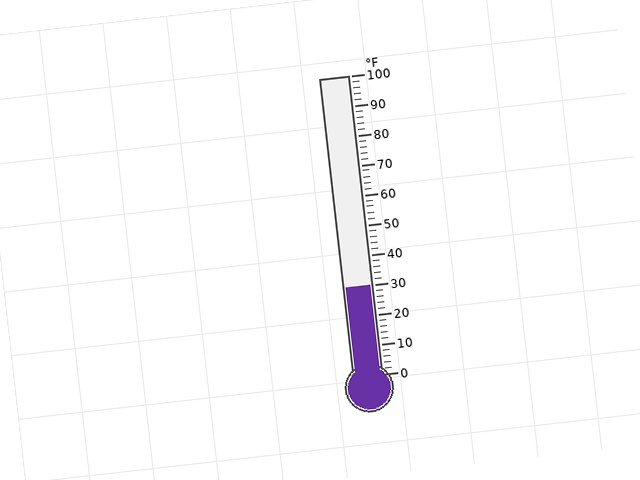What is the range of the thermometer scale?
The thermometer scale ranges from 0°F to 100°F.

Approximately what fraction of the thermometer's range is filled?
The thermometer is filled to approximately 30% of its range.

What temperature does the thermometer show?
The thermometer shows approximately 30°F.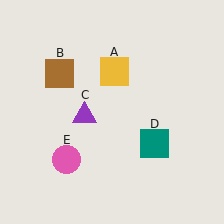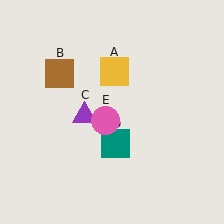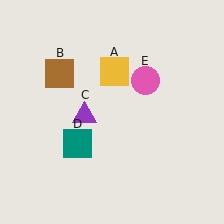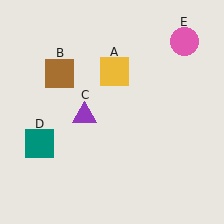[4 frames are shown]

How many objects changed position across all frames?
2 objects changed position: teal square (object D), pink circle (object E).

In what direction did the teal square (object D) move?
The teal square (object D) moved left.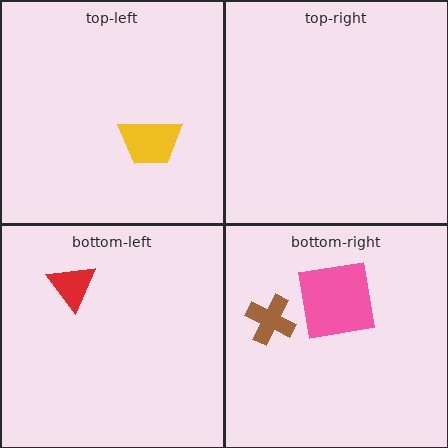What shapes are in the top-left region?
The yellow trapezoid.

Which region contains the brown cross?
The bottom-right region.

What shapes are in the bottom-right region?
The brown cross, the pink square.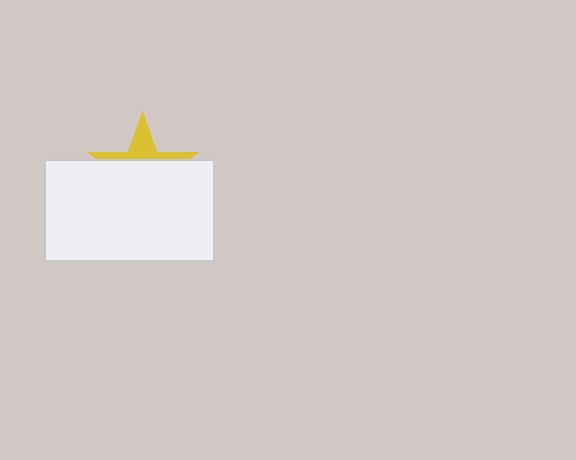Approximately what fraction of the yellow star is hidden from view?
Roughly 66% of the yellow star is hidden behind the white rectangle.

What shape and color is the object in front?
The object in front is a white rectangle.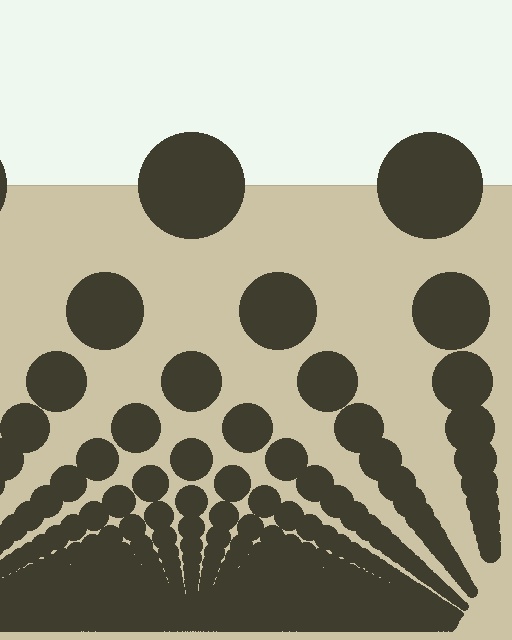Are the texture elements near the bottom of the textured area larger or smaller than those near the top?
Smaller. The gradient is inverted — elements near the bottom are smaller and denser.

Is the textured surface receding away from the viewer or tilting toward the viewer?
The surface appears to tilt toward the viewer. Texture elements get larger and sparser toward the top.